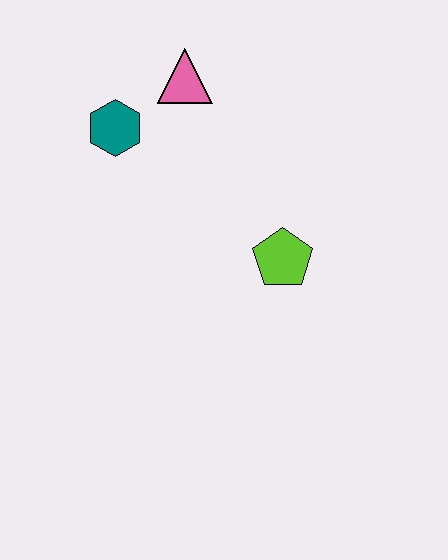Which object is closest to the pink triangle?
The teal hexagon is closest to the pink triangle.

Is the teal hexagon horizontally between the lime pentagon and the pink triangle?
No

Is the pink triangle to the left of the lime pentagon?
Yes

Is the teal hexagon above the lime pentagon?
Yes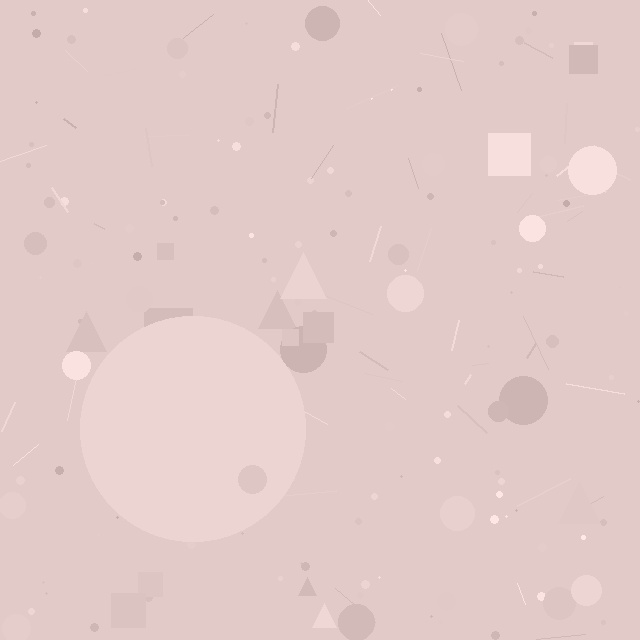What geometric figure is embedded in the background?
A circle is embedded in the background.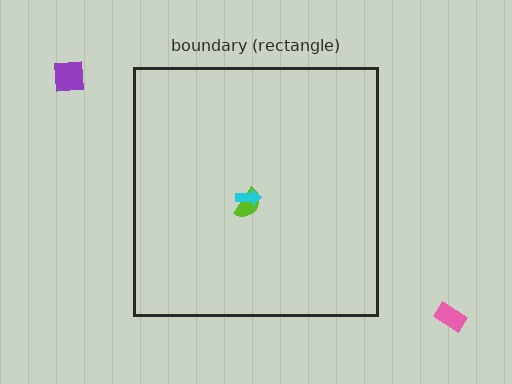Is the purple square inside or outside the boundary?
Outside.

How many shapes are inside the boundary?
2 inside, 2 outside.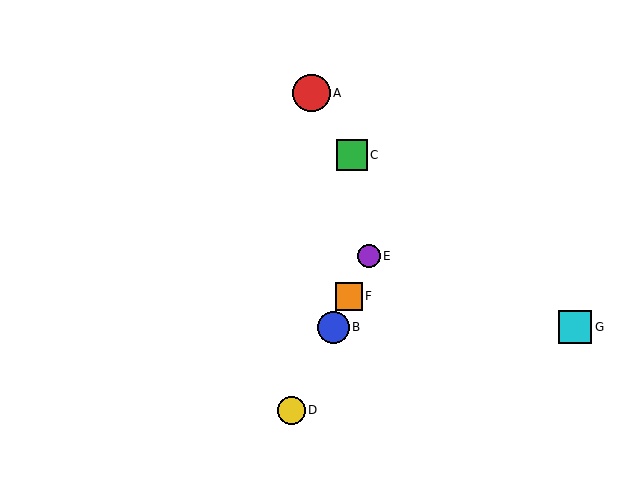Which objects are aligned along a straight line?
Objects B, D, E, F are aligned along a straight line.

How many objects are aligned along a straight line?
4 objects (B, D, E, F) are aligned along a straight line.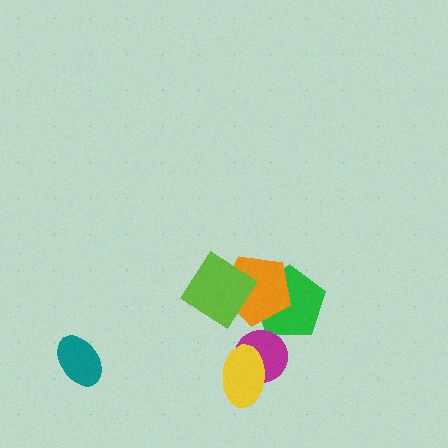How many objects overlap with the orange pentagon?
2 objects overlap with the orange pentagon.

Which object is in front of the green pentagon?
The orange pentagon is in front of the green pentagon.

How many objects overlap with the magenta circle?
1 object overlaps with the magenta circle.